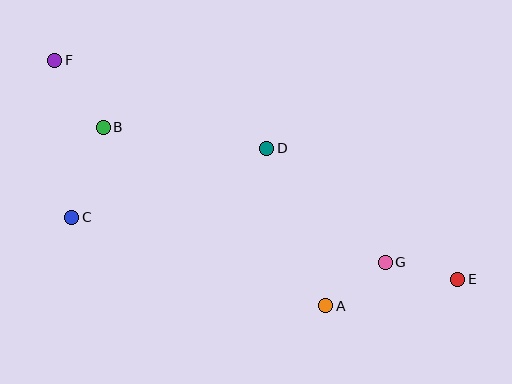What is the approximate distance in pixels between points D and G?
The distance between D and G is approximately 165 pixels.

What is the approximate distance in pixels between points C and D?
The distance between C and D is approximately 207 pixels.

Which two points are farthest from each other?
Points E and F are farthest from each other.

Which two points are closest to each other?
Points A and G are closest to each other.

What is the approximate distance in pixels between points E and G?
The distance between E and G is approximately 74 pixels.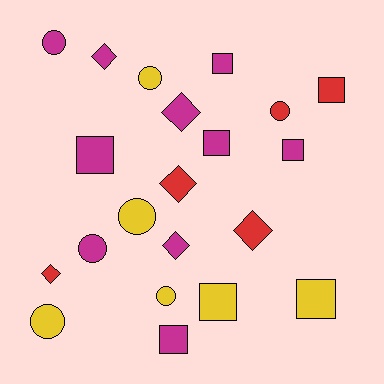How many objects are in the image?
There are 21 objects.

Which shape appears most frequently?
Square, with 8 objects.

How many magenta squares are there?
There are 5 magenta squares.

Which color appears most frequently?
Magenta, with 10 objects.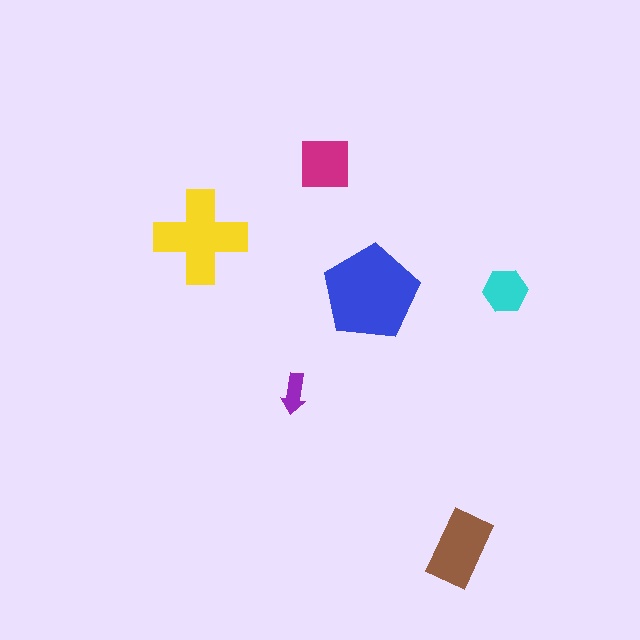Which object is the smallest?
The purple arrow.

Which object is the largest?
The blue pentagon.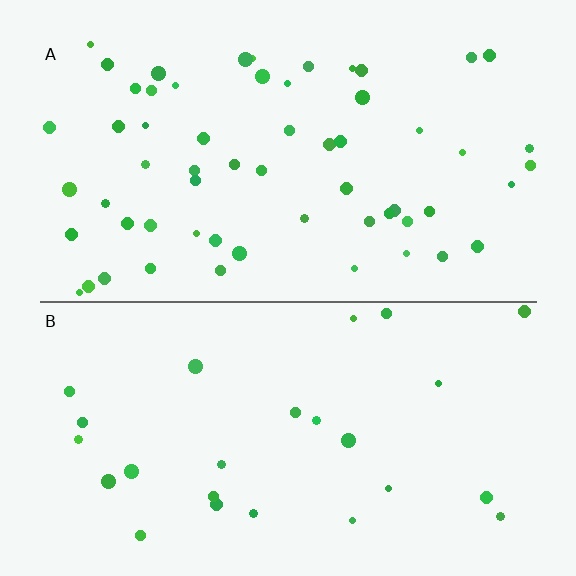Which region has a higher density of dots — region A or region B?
A (the top).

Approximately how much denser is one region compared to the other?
Approximately 2.3× — region A over region B.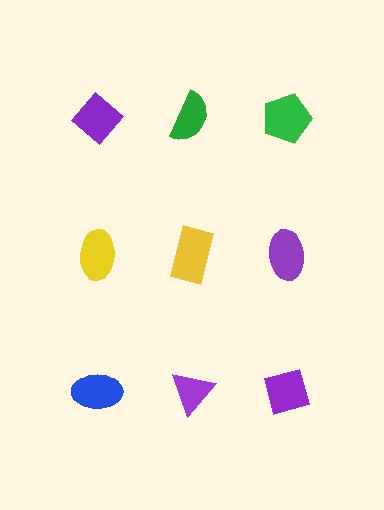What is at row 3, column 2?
A purple triangle.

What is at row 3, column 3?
A purple square.